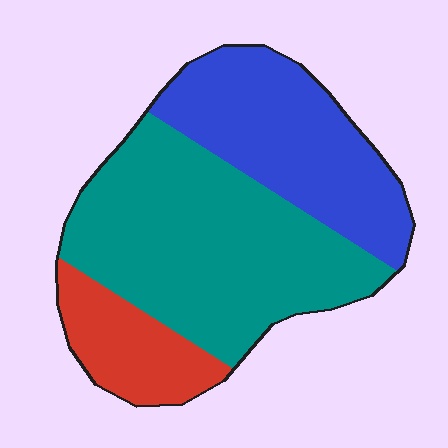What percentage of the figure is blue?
Blue takes up about one third (1/3) of the figure.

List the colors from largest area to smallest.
From largest to smallest: teal, blue, red.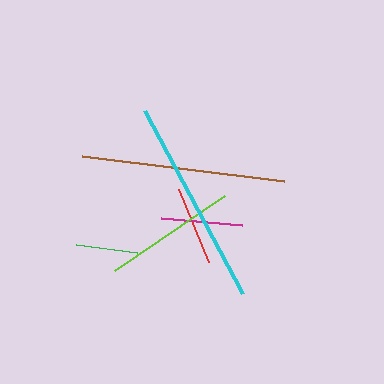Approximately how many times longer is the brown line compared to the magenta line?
The brown line is approximately 2.5 times the length of the magenta line.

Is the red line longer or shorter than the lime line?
The lime line is longer than the red line.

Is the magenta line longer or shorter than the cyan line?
The cyan line is longer than the magenta line.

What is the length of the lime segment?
The lime segment is approximately 133 pixels long.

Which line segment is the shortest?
The green line is the shortest at approximately 61 pixels.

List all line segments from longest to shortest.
From longest to shortest: cyan, brown, lime, magenta, red, green.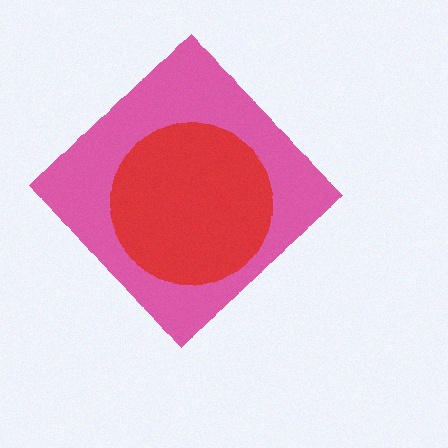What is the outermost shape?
The pink diamond.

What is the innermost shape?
The red circle.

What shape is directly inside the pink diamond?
The red circle.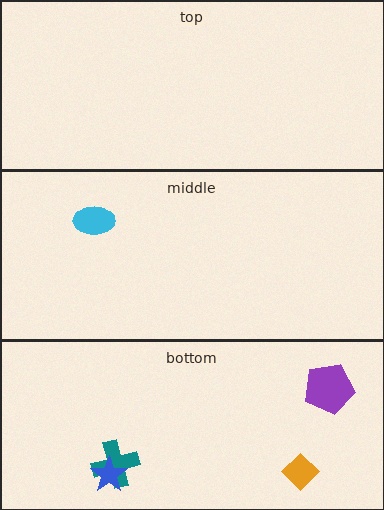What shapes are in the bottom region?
The teal cross, the blue star, the purple pentagon, the orange diamond.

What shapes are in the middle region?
The cyan ellipse.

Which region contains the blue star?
The bottom region.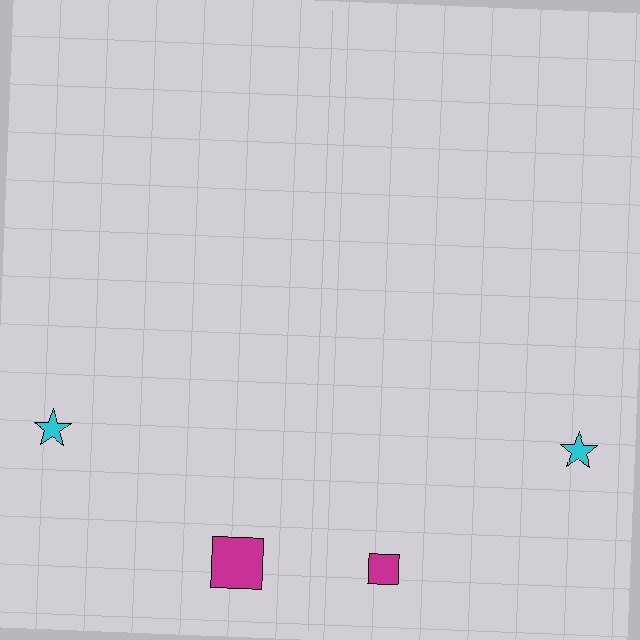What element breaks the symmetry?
The magenta square on the right side has a different size than its mirror counterpart.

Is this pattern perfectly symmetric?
No, the pattern is not perfectly symmetric. The magenta square on the right side has a different size than its mirror counterpart.